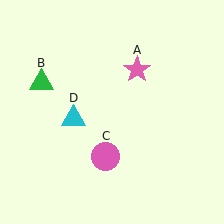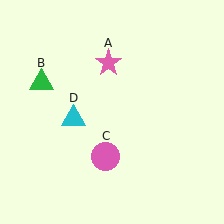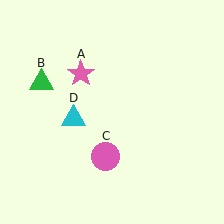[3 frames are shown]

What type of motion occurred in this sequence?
The pink star (object A) rotated counterclockwise around the center of the scene.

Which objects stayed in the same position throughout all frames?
Green triangle (object B) and pink circle (object C) and cyan triangle (object D) remained stationary.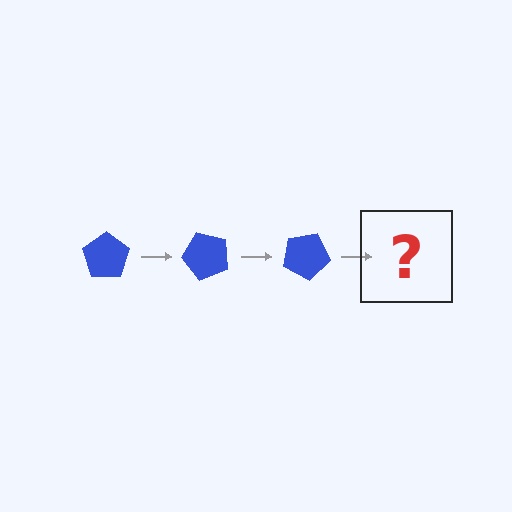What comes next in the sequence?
The next element should be a blue pentagon rotated 150 degrees.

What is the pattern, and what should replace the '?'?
The pattern is that the pentagon rotates 50 degrees each step. The '?' should be a blue pentagon rotated 150 degrees.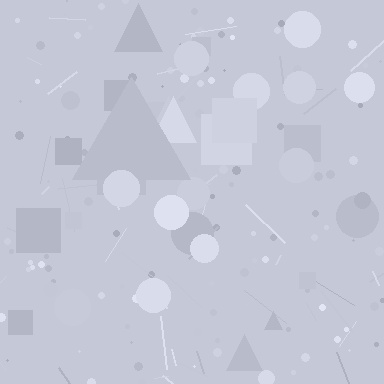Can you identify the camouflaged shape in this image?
The camouflaged shape is a triangle.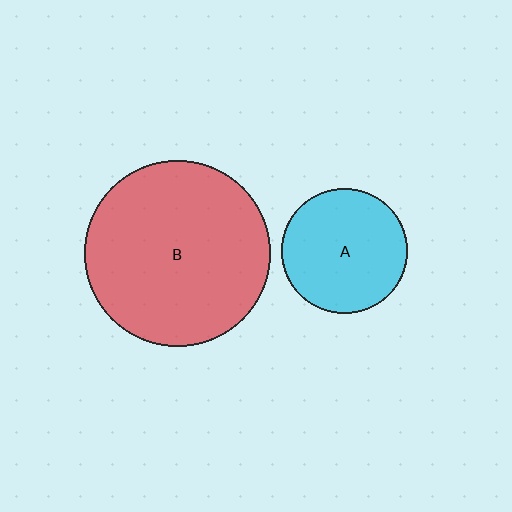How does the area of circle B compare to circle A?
Approximately 2.2 times.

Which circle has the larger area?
Circle B (red).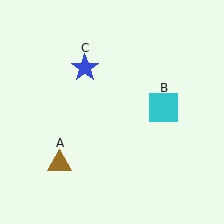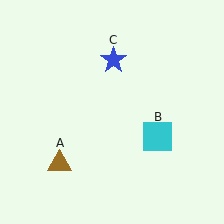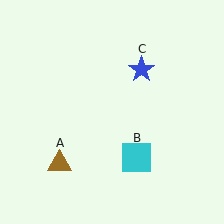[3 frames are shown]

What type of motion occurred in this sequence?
The cyan square (object B), blue star (object C) rotated clockwise around the center of the scene.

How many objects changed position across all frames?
2 objects changed position: cyan square (object B), blue star (object C).